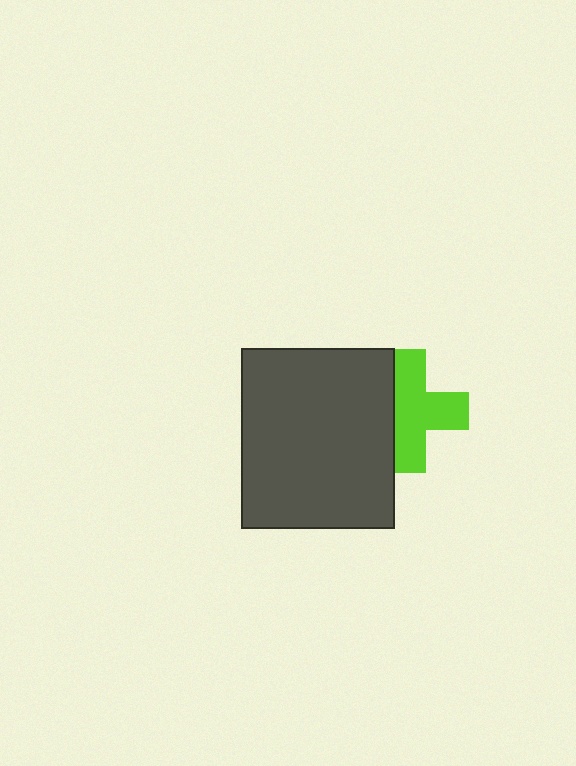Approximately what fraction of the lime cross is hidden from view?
Roughly 31% of the lime cross is hidden behind the dark gray rectangle.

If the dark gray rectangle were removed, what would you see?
You would see the complete lime cross.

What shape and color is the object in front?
The object in front is a dark gray rectangle.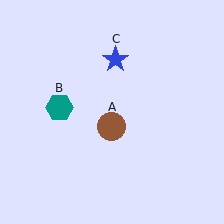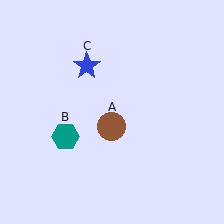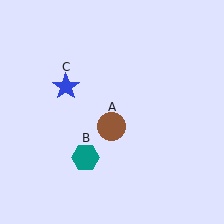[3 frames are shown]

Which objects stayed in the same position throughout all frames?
Brown circle (object A) remained stationary.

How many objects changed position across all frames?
2 objects changed position: teal hexagon (object B), blue star (object C).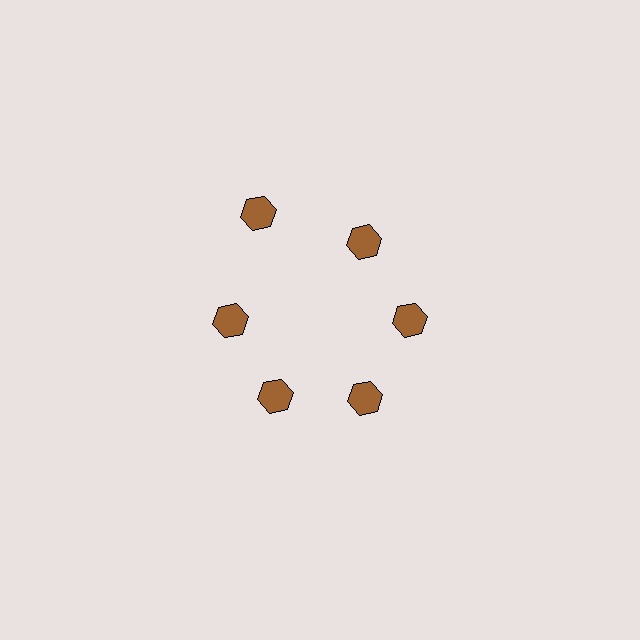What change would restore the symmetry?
The symmetry would be restored by moving it inward, back onto the ring so that all 6 hexagons sit at equal angles and equal distance from the center.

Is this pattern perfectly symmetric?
No. The 6 brown hexagons are arranged in a ring, but one element near the 11 o'clock position is pushed outward from the center, breaking the 6-fold rotational symmetry.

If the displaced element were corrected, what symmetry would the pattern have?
It would have 6-fold rotational symmetry — the pattern would map onto itself every 60 degrees.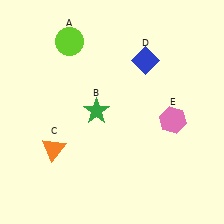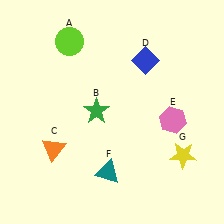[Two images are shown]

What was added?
A teal triangle (F), a yellow star (G) were added in Image 2.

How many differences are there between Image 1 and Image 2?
There are 2 differences between the two images.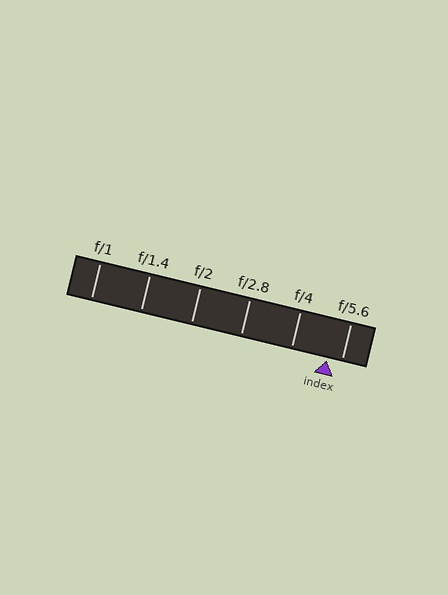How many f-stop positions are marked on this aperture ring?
There are 6 f-stop positions marked.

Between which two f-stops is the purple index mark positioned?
The index mark is between f/4 and f/5.6.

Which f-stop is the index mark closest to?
The index mark is closest to f/5.6.